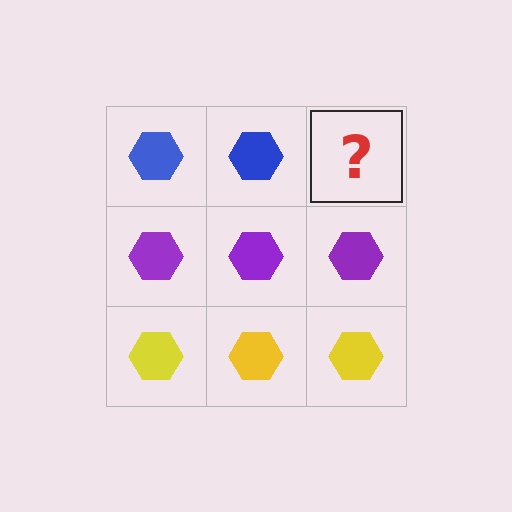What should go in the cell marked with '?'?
The missing cell should contain a blue hexagon.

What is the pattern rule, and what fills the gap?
The rule is that each row has a consistent color. The gap should be filled with a blue hexagon.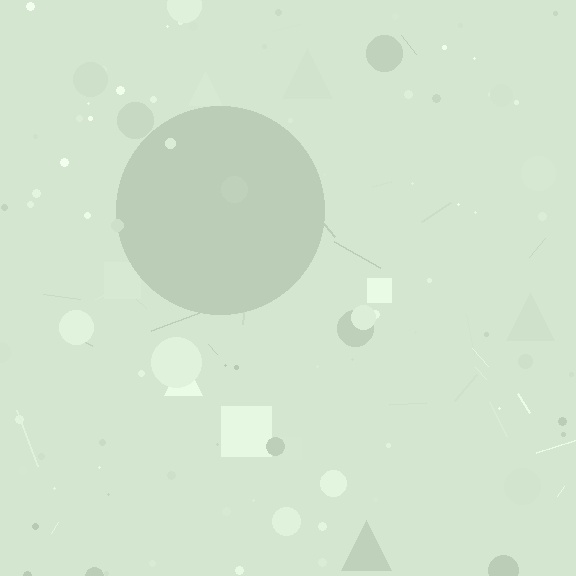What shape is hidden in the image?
A circle is hidden in the image.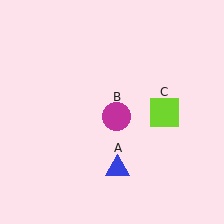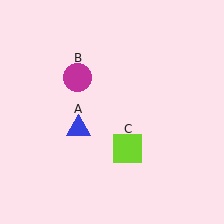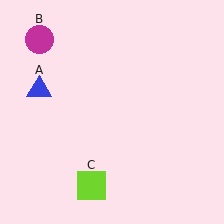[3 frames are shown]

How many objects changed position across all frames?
3 objects changed position: blue triangle (object A), magenta circle (object B), lime square (object C).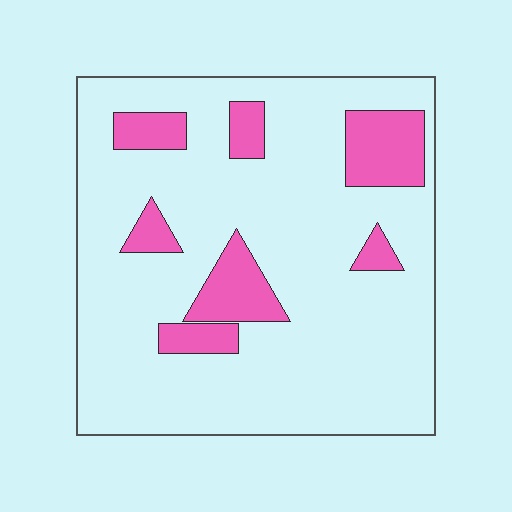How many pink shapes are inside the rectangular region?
7.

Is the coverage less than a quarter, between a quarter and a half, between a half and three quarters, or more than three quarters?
Less than a quarter.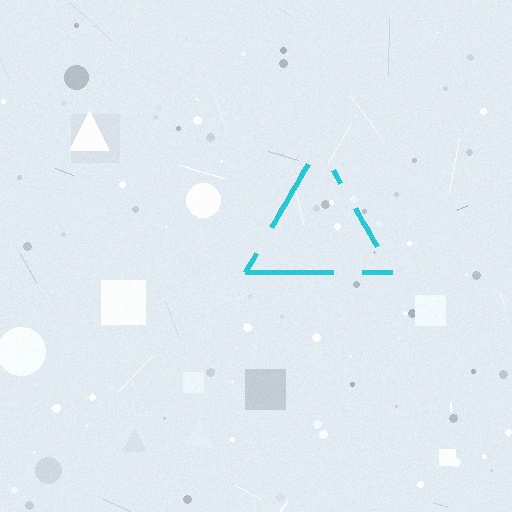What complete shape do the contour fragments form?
The contour fragments form a triangle.